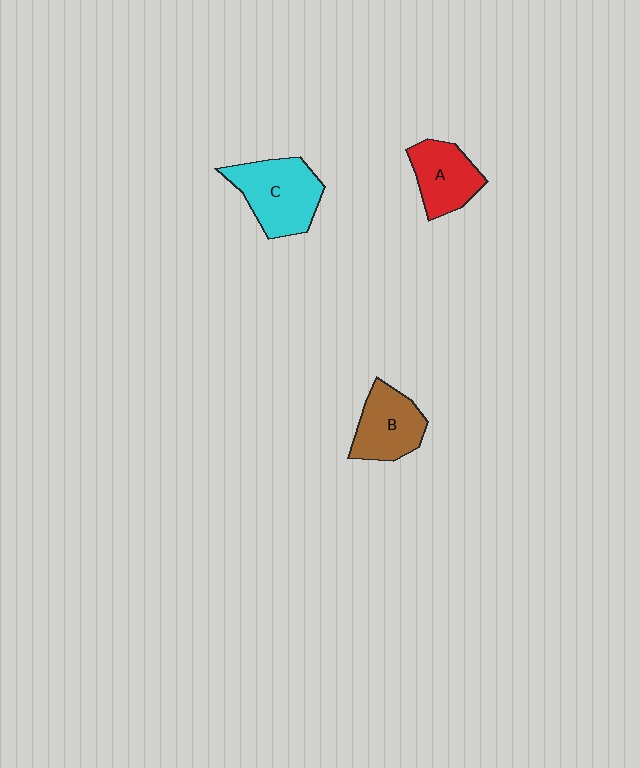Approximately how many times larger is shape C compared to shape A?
Approximately 1.3 times.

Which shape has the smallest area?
Shape A (red).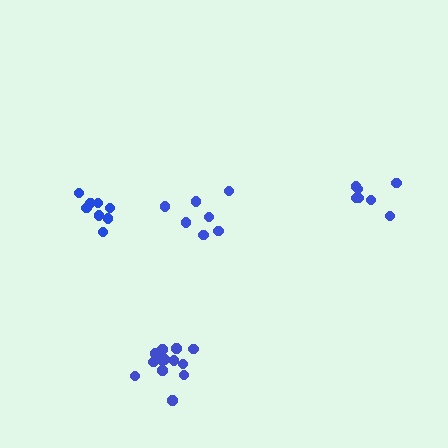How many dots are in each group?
Group 1: 13 dots, Group 2: 7 dots, Group 3: 7 dots, Group 4: 8 dots (35 total).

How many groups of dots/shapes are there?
There are 4 groups.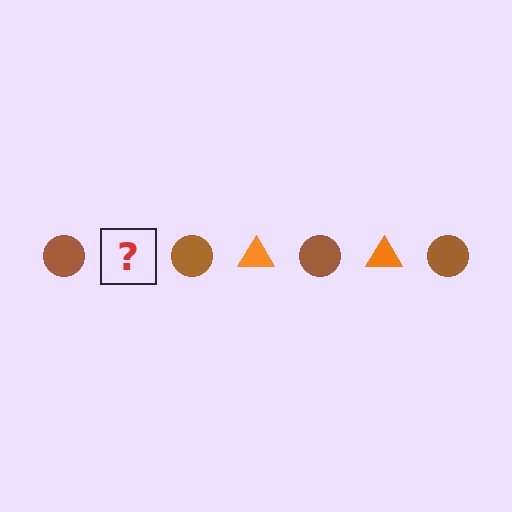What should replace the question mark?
The question mark should be replaced with an orange triangle.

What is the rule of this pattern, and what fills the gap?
The rule is that the pattern alternates between brown circle and orange triangle. The gap should be filled with an orange triangle.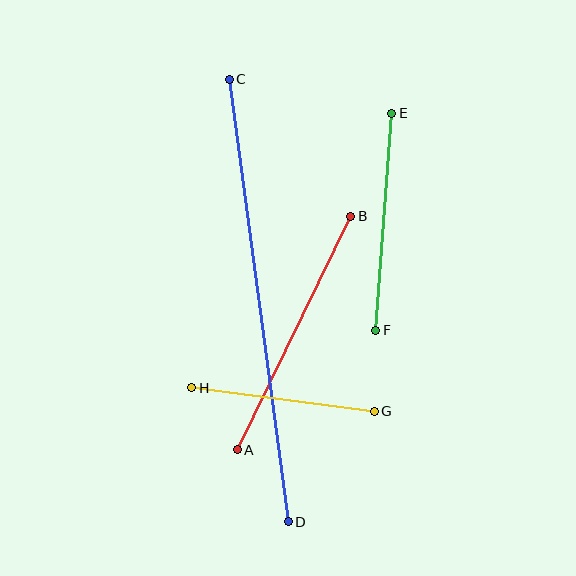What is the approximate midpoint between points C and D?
The midpoint is at approximately (259, 300) pixels.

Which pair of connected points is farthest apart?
Points C and D are farthest apart.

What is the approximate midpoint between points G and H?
The midpoint is at approximately (283, 400) pixels.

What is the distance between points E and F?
The distance is approximately 218 pixels.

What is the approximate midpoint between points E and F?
The midpoint is at approximately (384, 222) pixels.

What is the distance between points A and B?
The distance is approximately 259 pixels.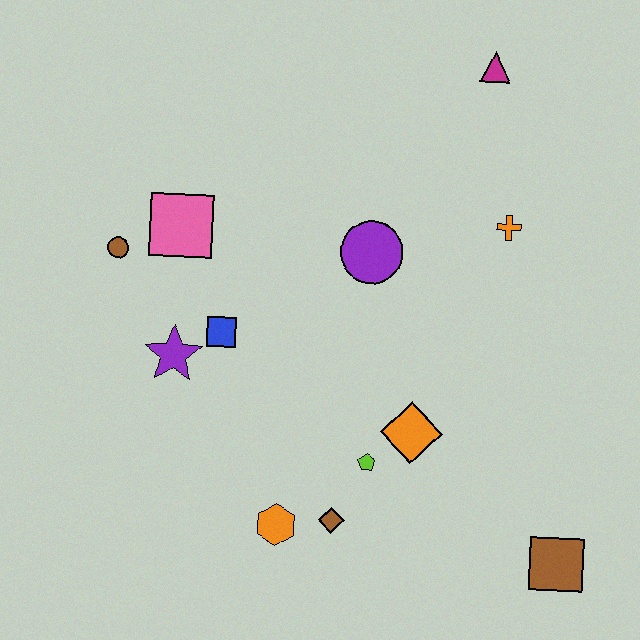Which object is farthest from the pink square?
The brown square is farthest from the pink square.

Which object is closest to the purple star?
The blue square is closest to the purple star.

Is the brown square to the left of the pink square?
No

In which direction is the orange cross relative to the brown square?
The orange cross is above the brown square.